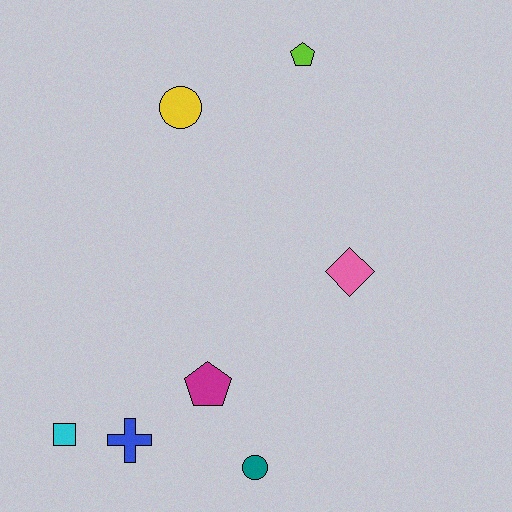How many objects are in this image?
There are 7 objects.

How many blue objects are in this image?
There is 1 blue object.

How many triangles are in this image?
There are no triangles.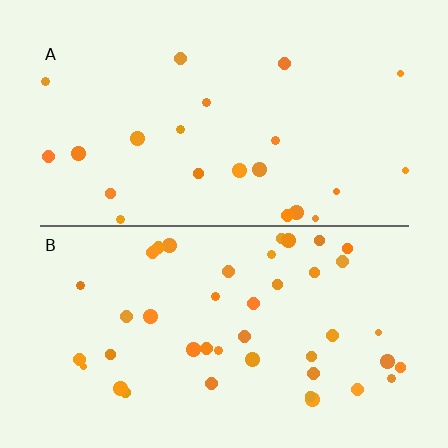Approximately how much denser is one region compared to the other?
Approximately 2.0× — region B over region A.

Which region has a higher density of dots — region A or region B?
B (the bottom).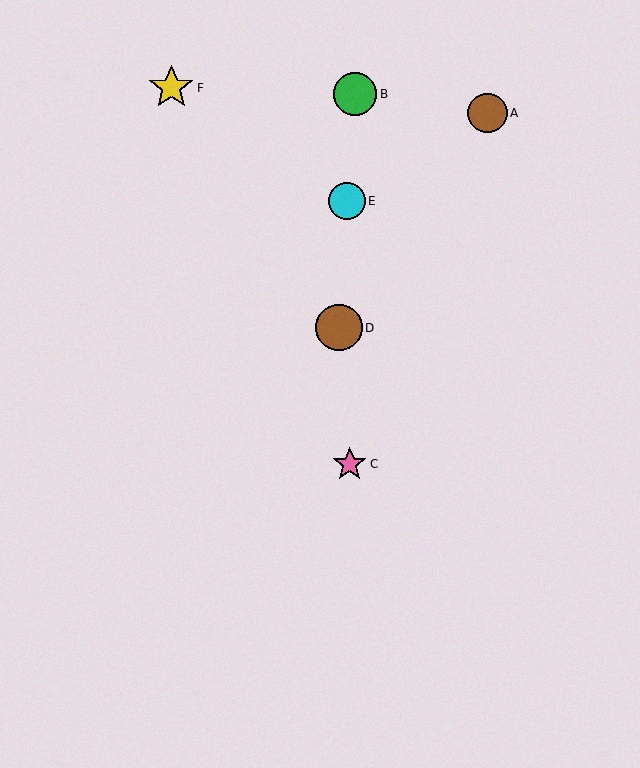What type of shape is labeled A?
Shape A is a brown circle.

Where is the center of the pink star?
The center of the pink star is at (350, 464).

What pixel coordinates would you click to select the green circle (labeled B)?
Click at (355, 94) to select the green circle B.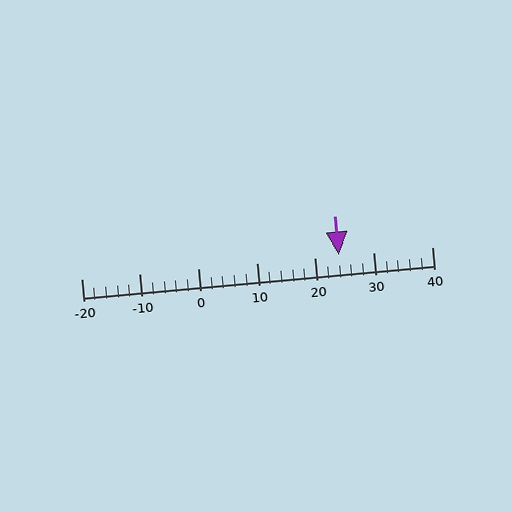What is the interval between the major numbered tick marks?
The major tick marks are spaced 10 units apart.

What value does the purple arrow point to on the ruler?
The purple arrow points to approximately 24.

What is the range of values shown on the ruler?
The ruler shows values from -20 to 40.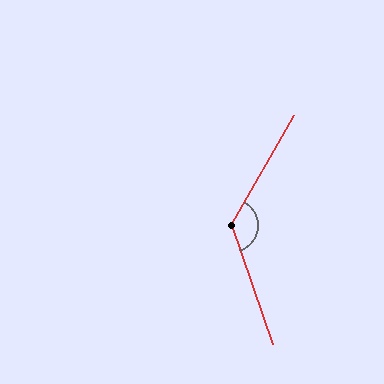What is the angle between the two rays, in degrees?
Approximately 131 degrees.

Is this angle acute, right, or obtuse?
It is obtuse.